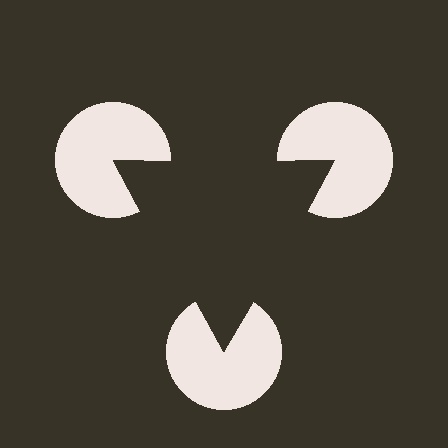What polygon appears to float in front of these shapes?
An illusory triangle — its edges are inferred from the aligned wedge cuts in the pac-man discs, not physically drawn.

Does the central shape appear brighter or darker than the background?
It typically appears slightly darker than the background, even though no actual brightness change is drawn.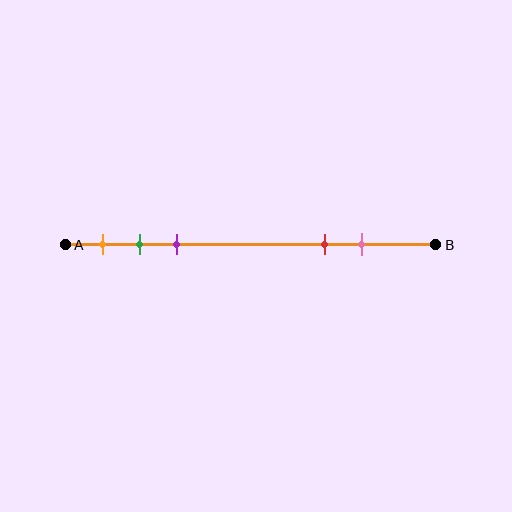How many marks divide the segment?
There are 5 marks dividing the segment.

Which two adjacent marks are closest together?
The green and purple marks are the closest adjacent pair.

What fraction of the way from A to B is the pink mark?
The pink mark is approximately 80% (0.8) of the way from A to B.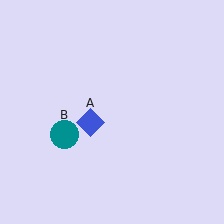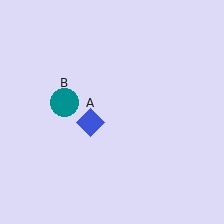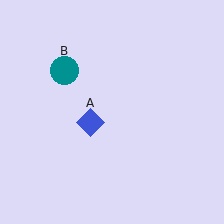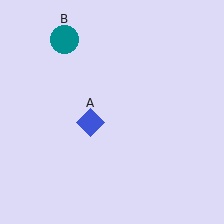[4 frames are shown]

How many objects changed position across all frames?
1 object changed position: teal circle (object B).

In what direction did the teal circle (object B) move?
The teal circle (object B) moved up.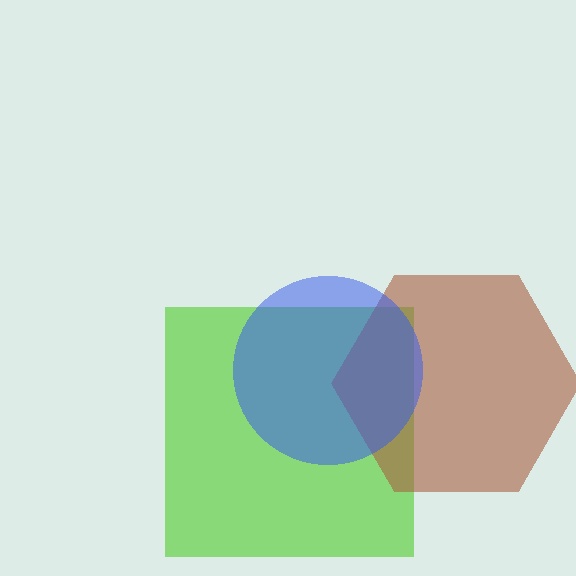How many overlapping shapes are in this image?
There are 3 overlapping shapes in the image.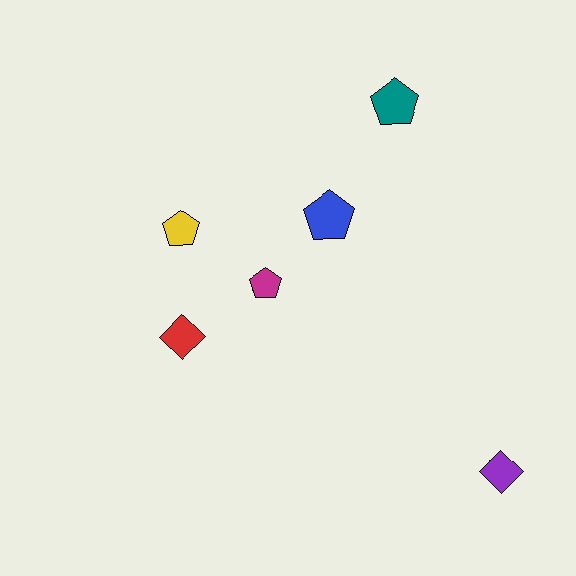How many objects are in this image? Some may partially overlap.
There are 6 objects.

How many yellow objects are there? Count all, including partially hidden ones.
There is 1 yellow object.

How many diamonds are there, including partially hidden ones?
There are 2 diamonds.